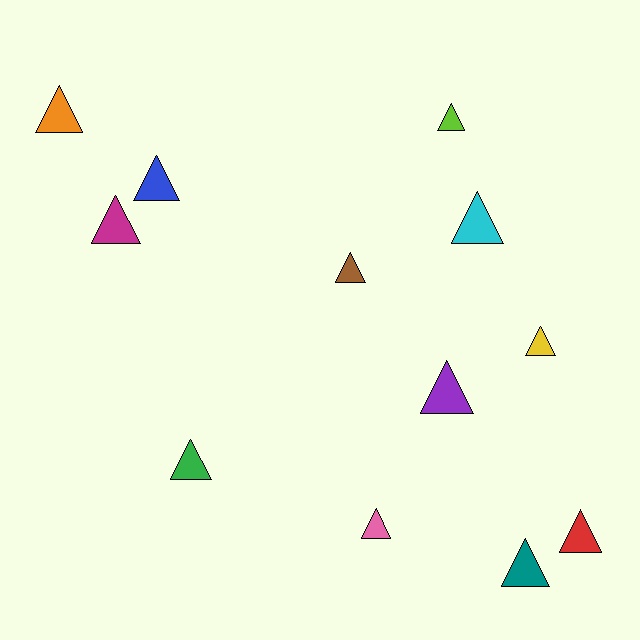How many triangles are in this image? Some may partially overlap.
There are 12 triangles.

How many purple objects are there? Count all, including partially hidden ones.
There is 1 purple object.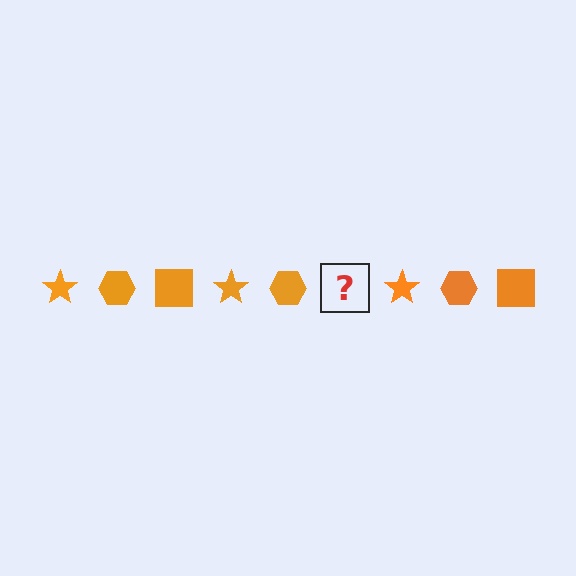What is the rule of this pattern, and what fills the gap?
The rule is that the pattern cycles through star, hexagon, square shapes in orange. The gap should be filled with an orange square.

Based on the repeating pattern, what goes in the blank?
The blank should be an orange square.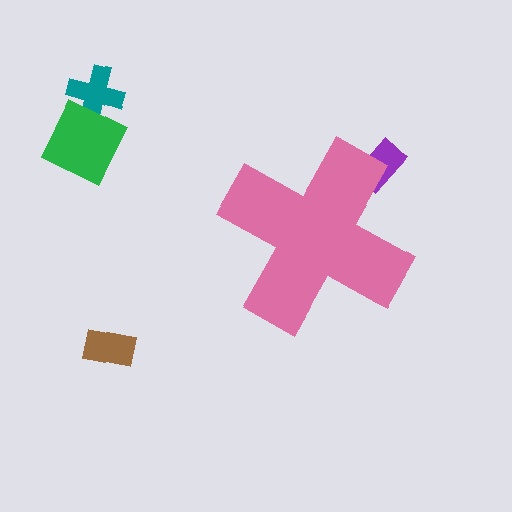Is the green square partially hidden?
No, the green square is fully visible.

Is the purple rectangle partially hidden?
Yes, the purple rectangle is partially hidden behind the pink cross.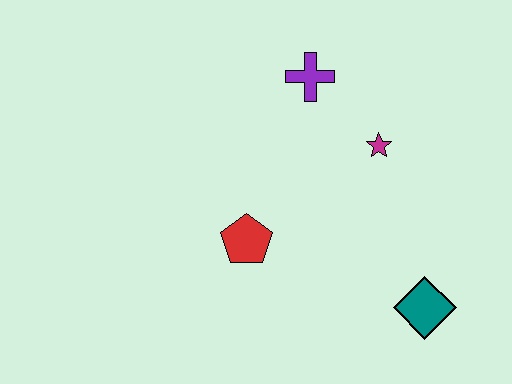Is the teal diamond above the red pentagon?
No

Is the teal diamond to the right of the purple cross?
Yes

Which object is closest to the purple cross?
The magenta star is closest to the purple cross.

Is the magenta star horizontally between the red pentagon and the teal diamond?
Yes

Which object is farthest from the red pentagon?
The teal diamond is farthest from the red pentagon.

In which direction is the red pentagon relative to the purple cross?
The red pentagon is below the purple cross.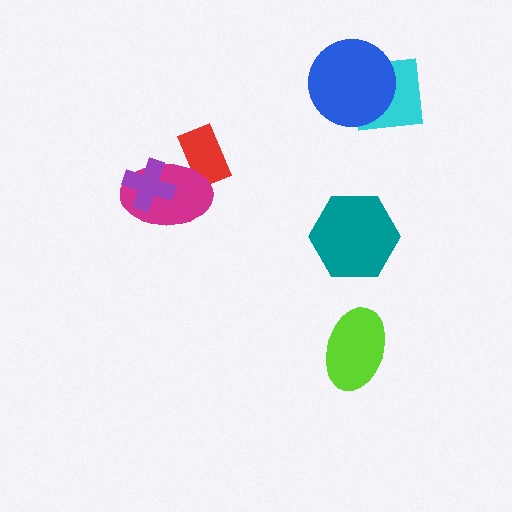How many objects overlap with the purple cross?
1 object overlaps with the purple cross.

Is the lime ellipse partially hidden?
No, no other shape covers it.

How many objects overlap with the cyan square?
1 object overlaps with the cyan square.